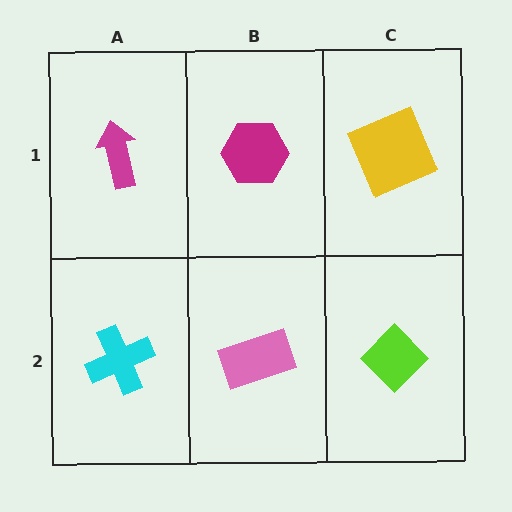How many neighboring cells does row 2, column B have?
3.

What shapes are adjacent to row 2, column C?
A yellow square (row 1, column C), a pink rectangle (row 2, column B).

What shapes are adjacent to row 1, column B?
A pink rectangle (row 2, column B), a magenta arrow (row 1, column A), a yellow square (row 1, column C).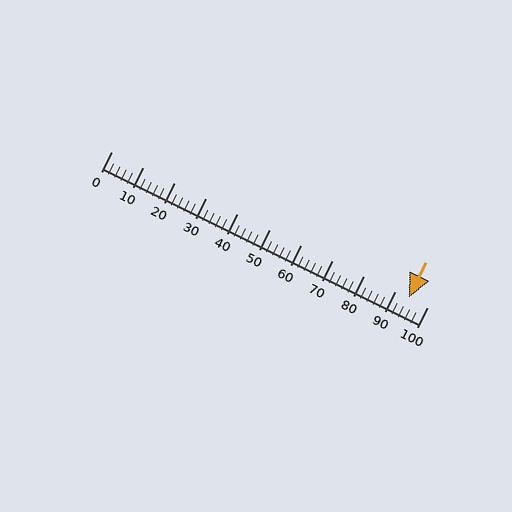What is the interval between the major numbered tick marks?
The major tick marks are spaced 10 units apart.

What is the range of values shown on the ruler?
The ruler shows values from 0 to 100.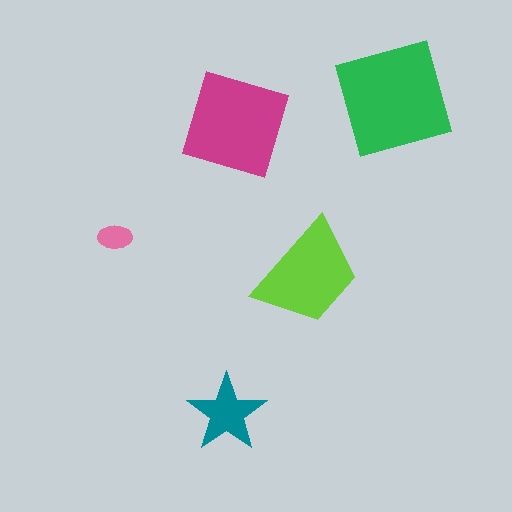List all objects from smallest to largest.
The pink ellipse, the teal star, the lime trapezoid, the magenta diamond, the green square.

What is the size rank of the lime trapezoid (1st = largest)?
3rd.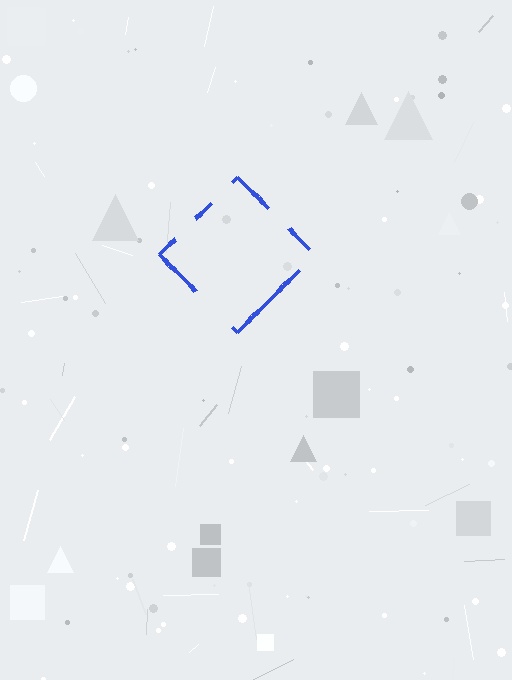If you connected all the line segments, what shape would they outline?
They would outline a diamond.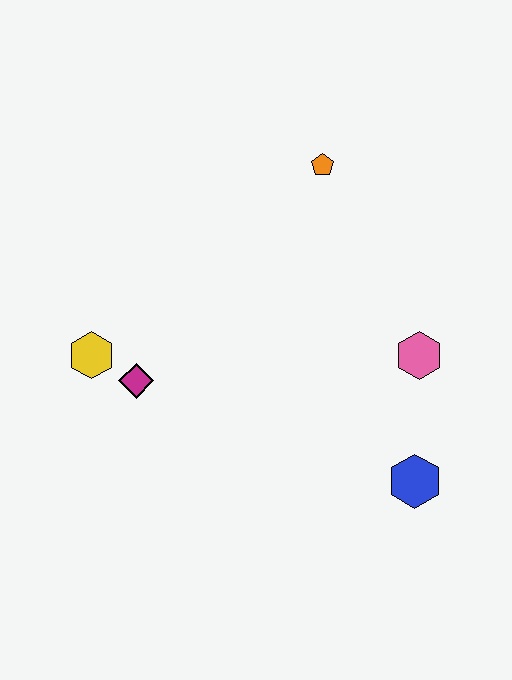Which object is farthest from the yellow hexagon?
The blue hexagon is farthest from the yellow hexagon.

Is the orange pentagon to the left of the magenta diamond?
No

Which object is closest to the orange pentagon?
The pink hexagon is closest to the orange pentagon.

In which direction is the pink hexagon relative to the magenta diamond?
The pink hexagon is to the right of the magenta diamond.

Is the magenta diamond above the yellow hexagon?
No